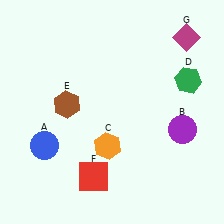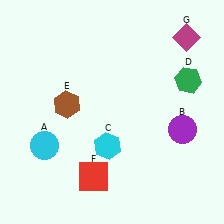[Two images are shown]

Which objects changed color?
A changed from blue to cyan. C changed from orange to cyan.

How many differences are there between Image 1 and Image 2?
There are 2 differences between the two images.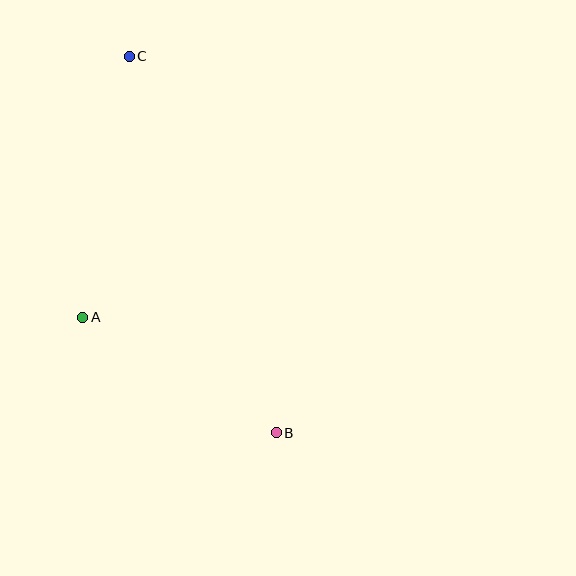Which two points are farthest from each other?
Points B and C are farthest from each other.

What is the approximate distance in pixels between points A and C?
The distance between A and C is approximately 265 pixels.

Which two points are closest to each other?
Points A and B are closest to each other.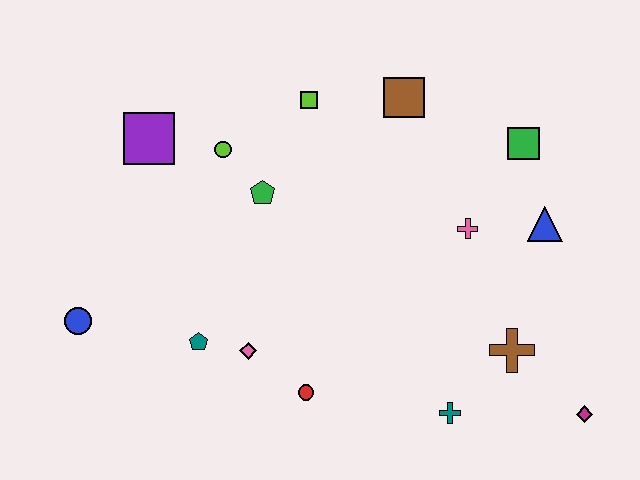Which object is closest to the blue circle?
The teal pentagon is closest to the blue circle.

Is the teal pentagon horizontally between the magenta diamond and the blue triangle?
No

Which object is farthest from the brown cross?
The blue circle is farthest from the brown cross.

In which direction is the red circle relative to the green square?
The red circle is below the green square.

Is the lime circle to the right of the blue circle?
Yes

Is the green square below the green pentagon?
No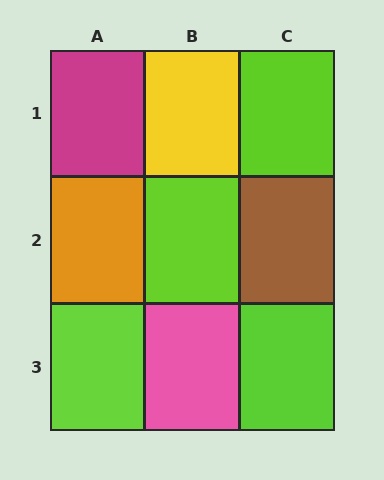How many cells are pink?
1 cell is pink.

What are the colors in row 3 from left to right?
Lime, pink, lime.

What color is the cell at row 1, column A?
Magenta.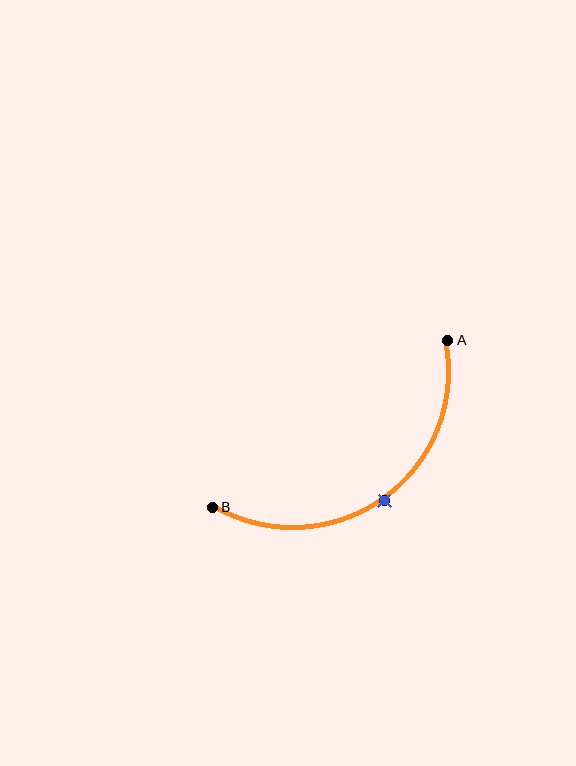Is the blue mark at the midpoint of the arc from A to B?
Yes. The blue mark lies on the arc at equal arc-length from both A and B — it is the arc midpoint.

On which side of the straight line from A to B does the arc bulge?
The arc bulges below and to the right of the straight line connecting A and B.